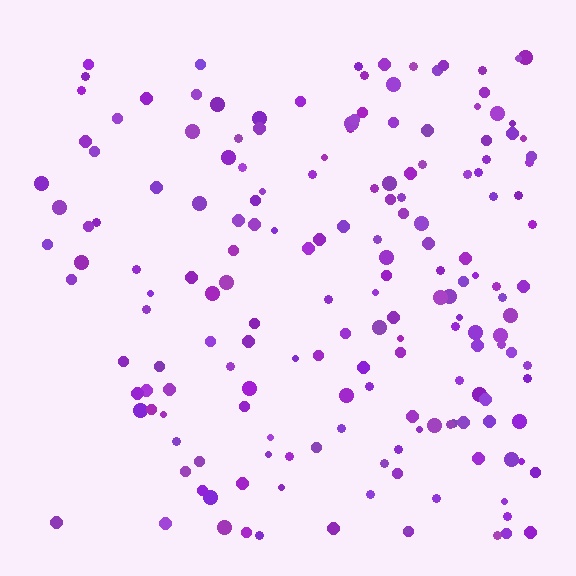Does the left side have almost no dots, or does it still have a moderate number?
Still a moderate number, just noticeably fewer than the right.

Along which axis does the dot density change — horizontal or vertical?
Horizontal.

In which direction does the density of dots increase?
From left to right, with the right side densest.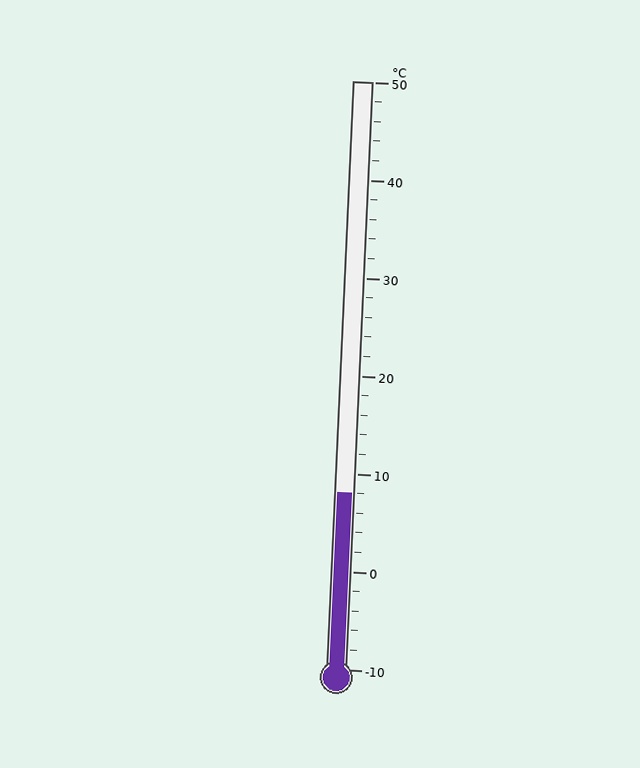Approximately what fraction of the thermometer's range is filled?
The thermometer is filled to approximately 30% of its range.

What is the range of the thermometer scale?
The thermometer scale ranges from -10°C to 50°C.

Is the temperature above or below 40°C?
The temperature is below 40°C.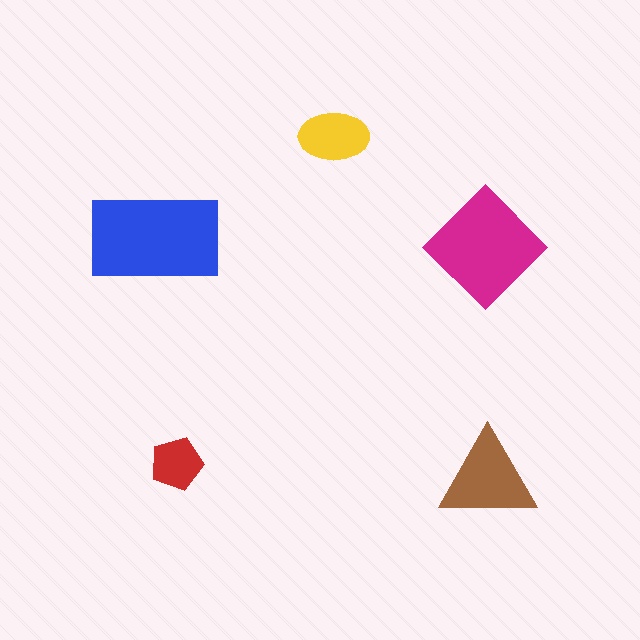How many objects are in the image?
There are 5 objects in the image.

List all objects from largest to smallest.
The blue rectangle, the magenta diamond, the brown triangle, the yellow ellipse, the red pentagon.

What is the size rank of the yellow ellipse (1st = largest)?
4th.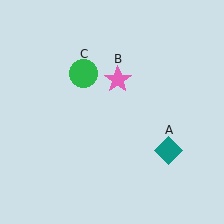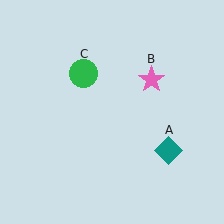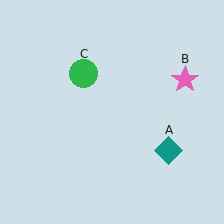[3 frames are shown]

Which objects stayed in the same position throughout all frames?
Teal diamond (object A) and green circle (object C) remained stationary.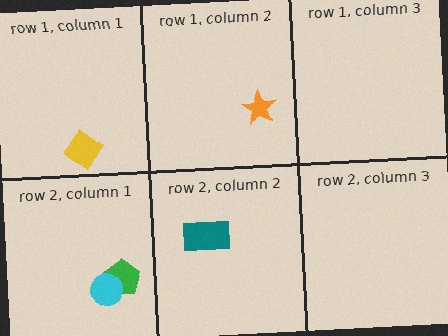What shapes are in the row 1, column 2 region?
The orange star.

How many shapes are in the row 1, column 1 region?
1.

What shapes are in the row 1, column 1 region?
The yellow diamond.